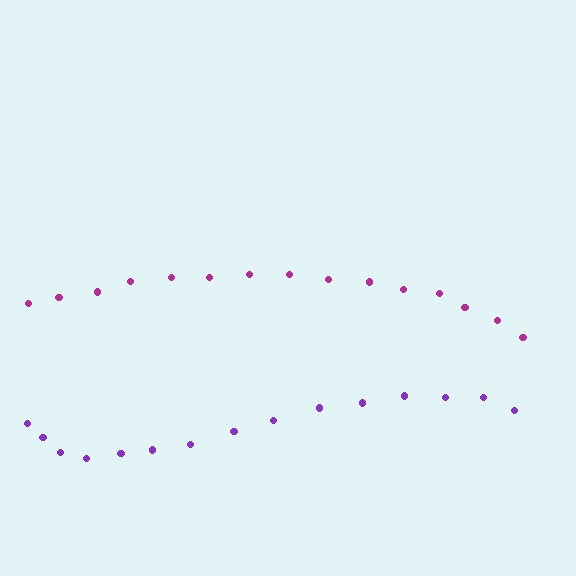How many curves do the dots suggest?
There are 2 distinct paths.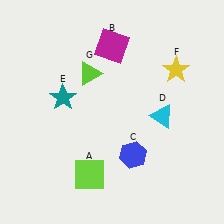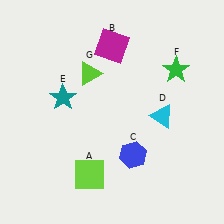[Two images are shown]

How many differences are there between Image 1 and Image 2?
There is 1 difference between the two images.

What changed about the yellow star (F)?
In Image 1, F is yellow. In Image 2, it changed to green.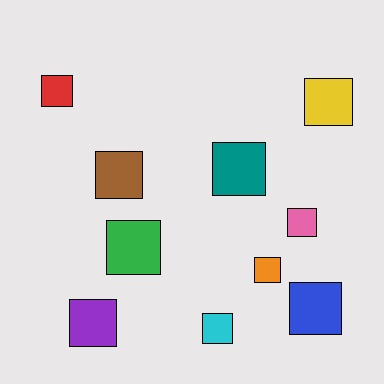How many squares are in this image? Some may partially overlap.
There are 10 squares.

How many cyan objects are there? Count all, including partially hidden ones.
There is 1 cyan object.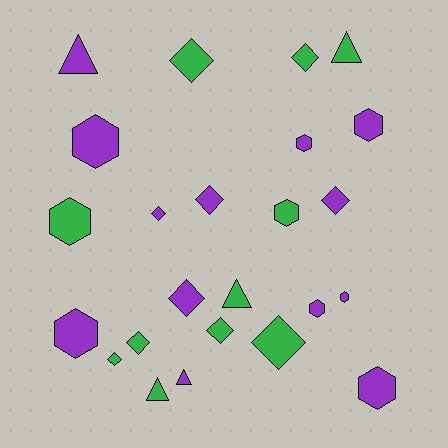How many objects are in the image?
There are 24 objects.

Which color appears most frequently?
Purple, with 13 objects.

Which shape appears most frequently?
Diamond, with 10 objects.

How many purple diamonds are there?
There are 4 purple diamonds.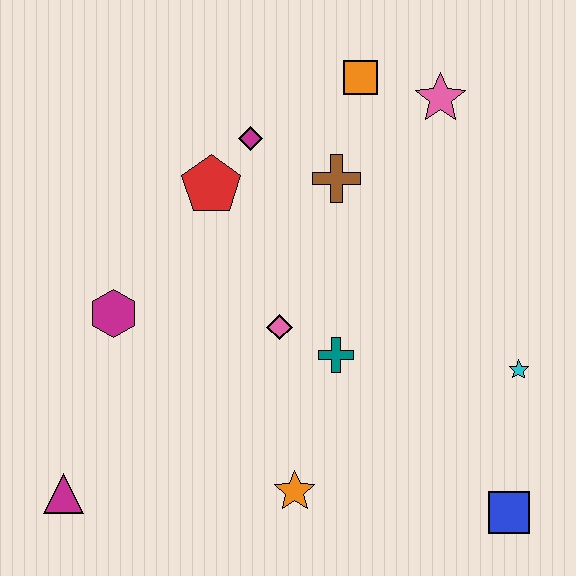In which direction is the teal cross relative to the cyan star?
The teal cross is to the left of the cyan star.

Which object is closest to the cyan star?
The blue square is closest to the cyan star.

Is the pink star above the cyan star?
Yes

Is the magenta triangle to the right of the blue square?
No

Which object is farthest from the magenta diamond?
The blue square is farthest from the magenta diamond.